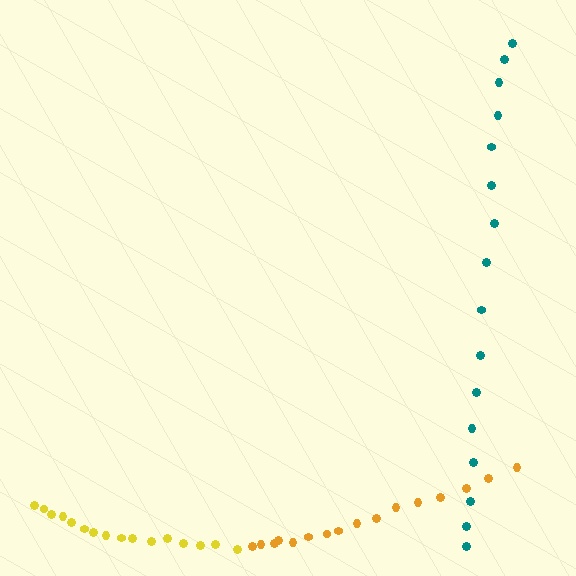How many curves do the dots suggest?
There are 3 distinct paths.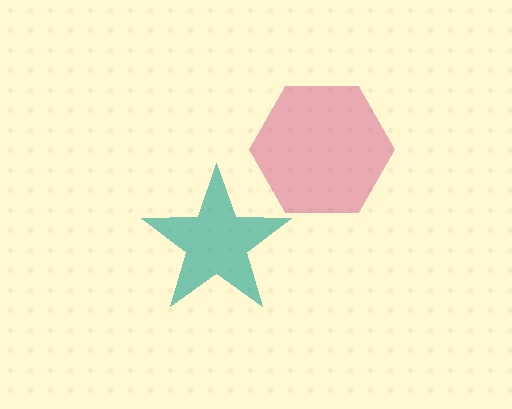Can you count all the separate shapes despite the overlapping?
Yes, there are 2 separate shapes.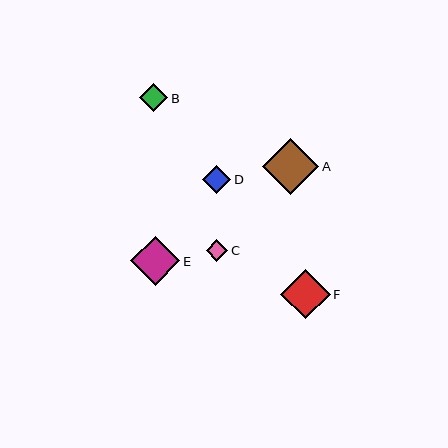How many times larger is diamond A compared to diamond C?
Diamond A is approximately 2.6 times the size of diamond C.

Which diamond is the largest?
Diamond A is the largest with a size of approximately 56 pixels.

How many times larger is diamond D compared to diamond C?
Diamond D is approximately 1.3 times the size of diamond C.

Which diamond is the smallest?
Diamond C is the smallest with a size of approximately 21 pixels.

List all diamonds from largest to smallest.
From largest to smallest: A, F, E, B, D, C.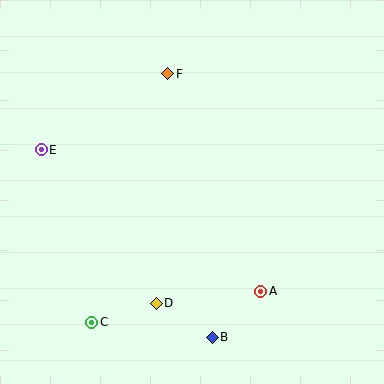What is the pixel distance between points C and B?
The distance between C and B is 122 pixels.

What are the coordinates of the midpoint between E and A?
The midpoint between E and A is at (151, 220).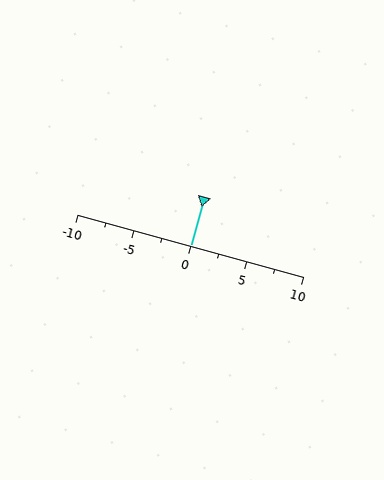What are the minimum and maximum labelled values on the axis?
The axis runs from -10 to 10.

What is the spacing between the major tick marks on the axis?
The major ticks are spaced 5 apart.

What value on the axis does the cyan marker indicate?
The marker indicates approximately 0.